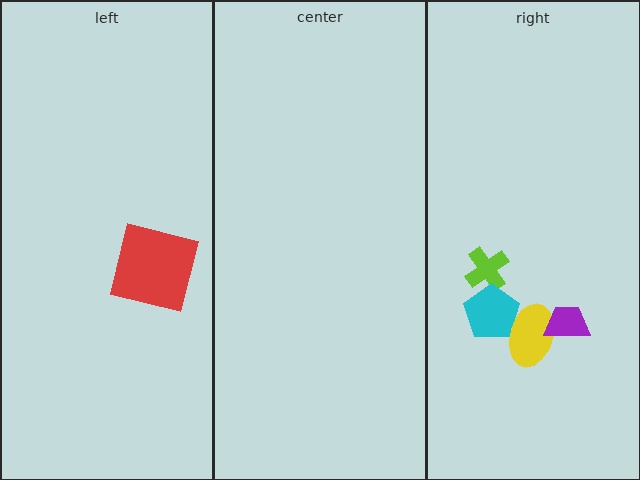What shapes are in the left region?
The red square.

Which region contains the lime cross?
The right region.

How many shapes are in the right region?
4.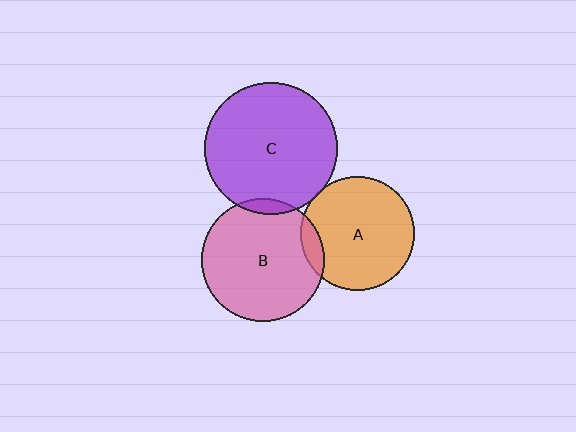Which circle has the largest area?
Circle C (purple).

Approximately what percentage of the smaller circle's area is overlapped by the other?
Approximately 5%.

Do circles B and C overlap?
Yes.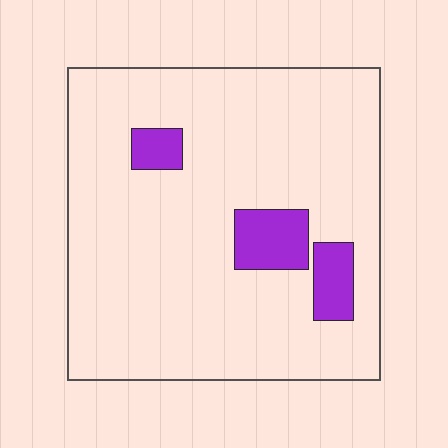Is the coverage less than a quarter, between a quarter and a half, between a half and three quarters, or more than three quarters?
Less than a quarter.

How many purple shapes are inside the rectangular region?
3.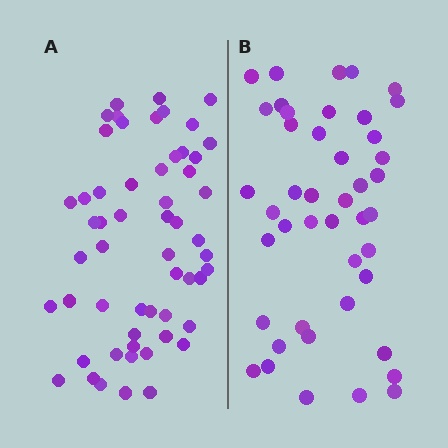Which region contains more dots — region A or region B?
Region A (the left region) has more dots.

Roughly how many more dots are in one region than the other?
Region A has roughly 12 or so more dots than region B.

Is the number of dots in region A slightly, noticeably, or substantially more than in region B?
Region A has noticeably more, but not dramatically so. The ratio is roughly 1.3 to 1.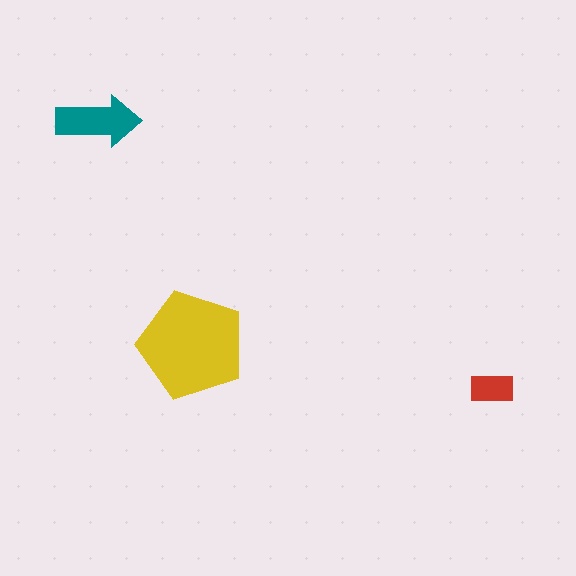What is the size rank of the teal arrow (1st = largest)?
2nd.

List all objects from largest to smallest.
The yellow pentagon, the teal arrow, the red rectangle.